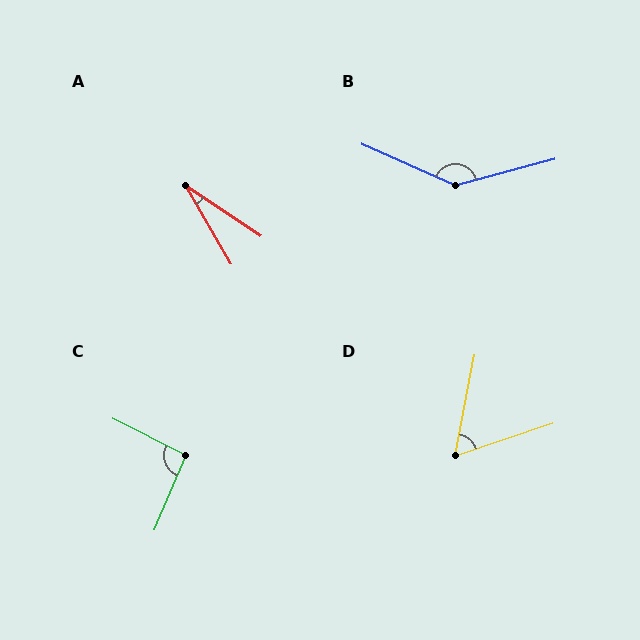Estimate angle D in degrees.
Approximately 61 degrees.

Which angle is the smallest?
A, at approximately 26 degrees.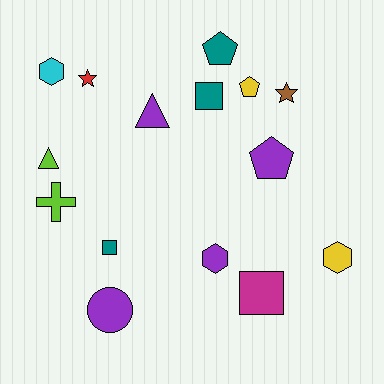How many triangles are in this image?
There are 2 triangles.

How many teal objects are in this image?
There are 3 teal objects.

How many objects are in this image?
There are 15 objects.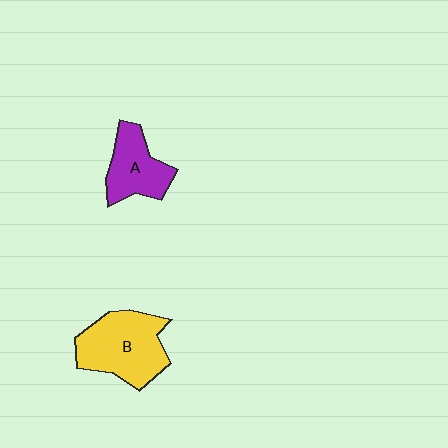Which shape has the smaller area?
Shape A (purple).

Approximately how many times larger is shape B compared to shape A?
Approximately 1.5 times.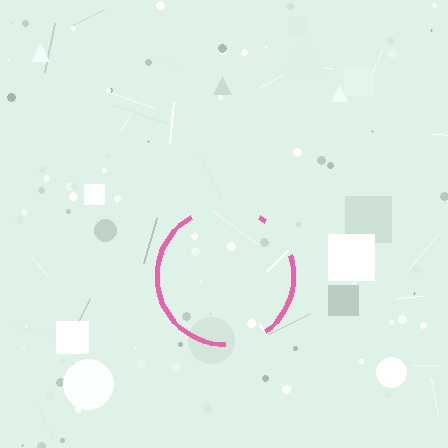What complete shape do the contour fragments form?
The contour fragments form a circle.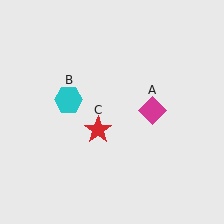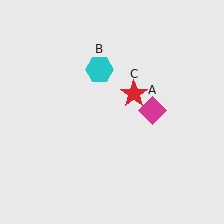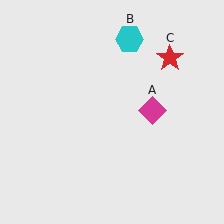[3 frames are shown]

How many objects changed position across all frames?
2 objects changed position: cyan hexagon (object B), red star (object C).